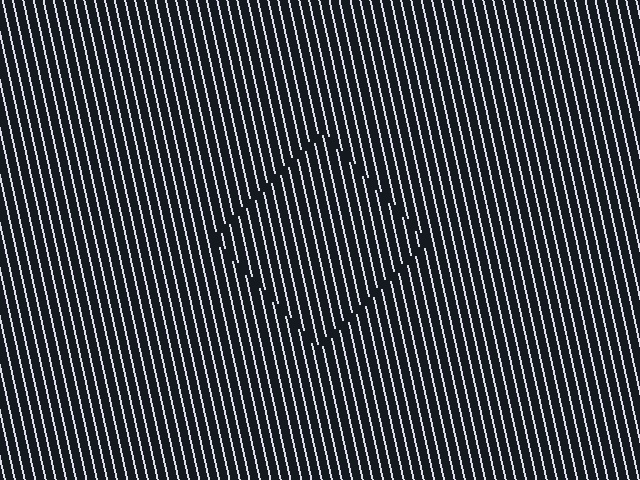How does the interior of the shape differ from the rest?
The interior of the shape contains the same grating, shifted by half a period — the contour is defined by the phase discontinuity where line-ends from the inner and outer gratings abut.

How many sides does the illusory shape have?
4 sides — the line-ends trace a square.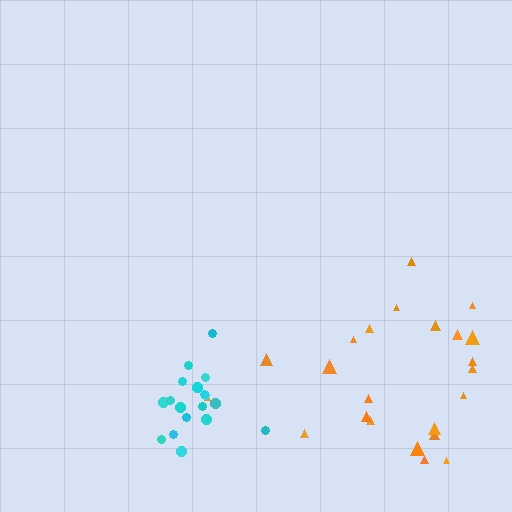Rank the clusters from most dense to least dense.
cyan, orange.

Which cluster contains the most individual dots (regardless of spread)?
Orange (23).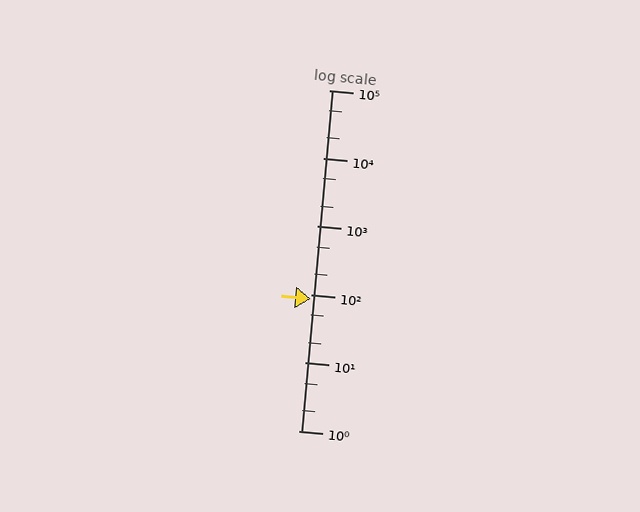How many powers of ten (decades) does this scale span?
The scale spans 5 decades, from 1 to 100000.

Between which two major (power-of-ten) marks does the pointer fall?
The pointer is between 10 and 100.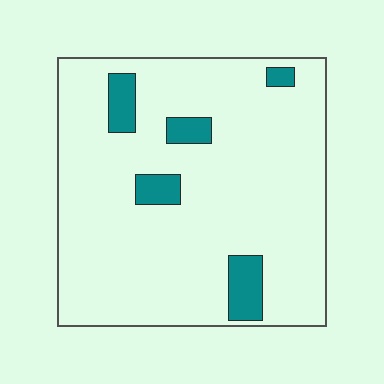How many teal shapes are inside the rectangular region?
5.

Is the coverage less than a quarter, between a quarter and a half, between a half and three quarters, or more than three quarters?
Less than a quarter.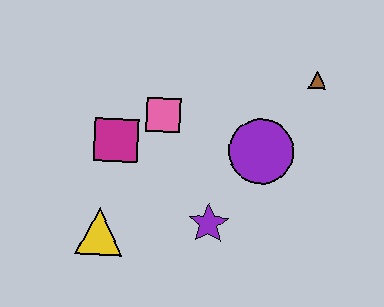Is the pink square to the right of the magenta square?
Yes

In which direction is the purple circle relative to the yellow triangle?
The purple circle is to the right of the yellow triangle.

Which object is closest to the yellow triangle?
The magenta square is closest to the yellow triangle.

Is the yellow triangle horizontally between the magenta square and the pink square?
No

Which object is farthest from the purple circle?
The yellow triangle is farthest from the purple circle.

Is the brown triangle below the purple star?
No